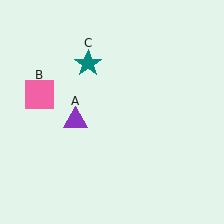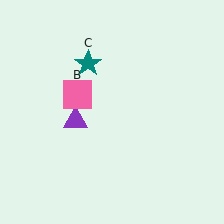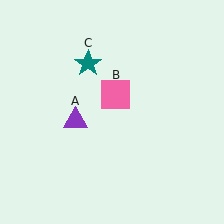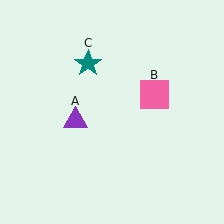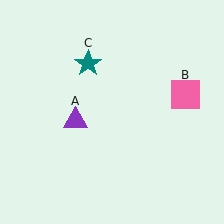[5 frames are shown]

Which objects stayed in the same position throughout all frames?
Purple triangle (object A) and teal star (object C) remained stationary.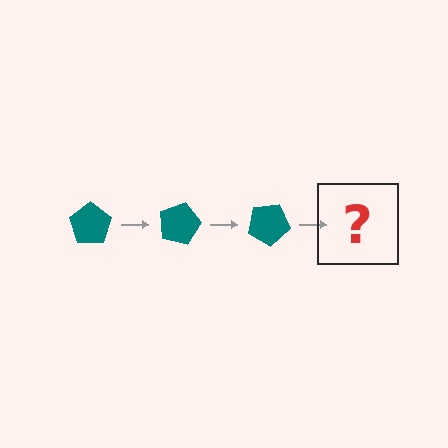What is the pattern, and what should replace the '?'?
The pattern is that the pentagon rotates 15 degrees each step. The '?' should be a teal pentagon rotated 45 degrees.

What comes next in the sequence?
The next element should be a teal pentagon rotated 45 degrees.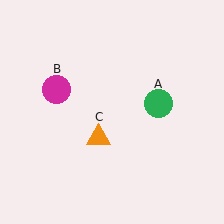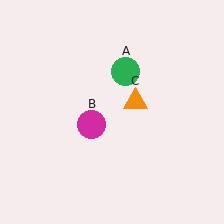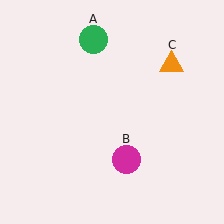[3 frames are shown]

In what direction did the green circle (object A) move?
The green circle (object A) moved up and to the left.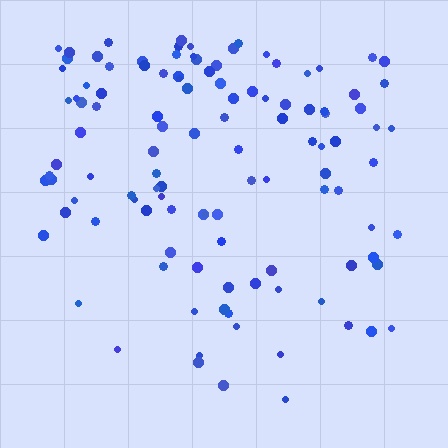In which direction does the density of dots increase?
From bottom to top, with the top side densest.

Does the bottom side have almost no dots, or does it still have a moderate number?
Still a moderate number, just noticeably fewer than the top.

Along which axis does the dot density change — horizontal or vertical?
Vertical.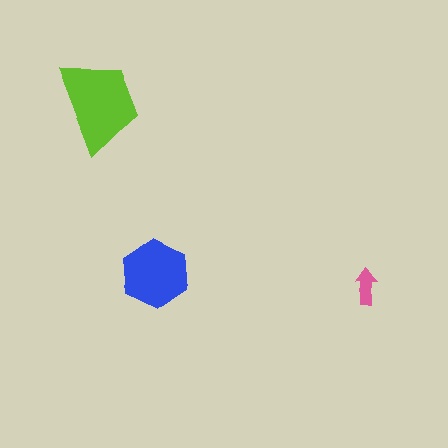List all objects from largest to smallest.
The lime trapezoid, the blue hexagon, the pink arrow.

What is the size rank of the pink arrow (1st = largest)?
3rd.